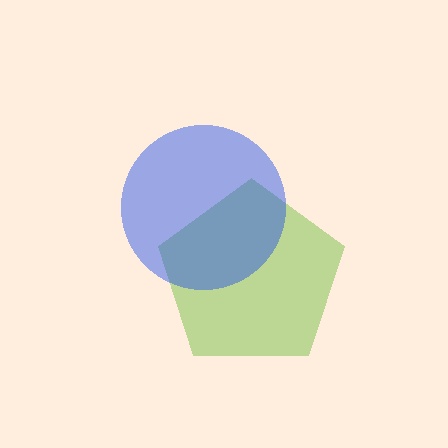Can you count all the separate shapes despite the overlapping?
Yes, there are 2 separate shapes.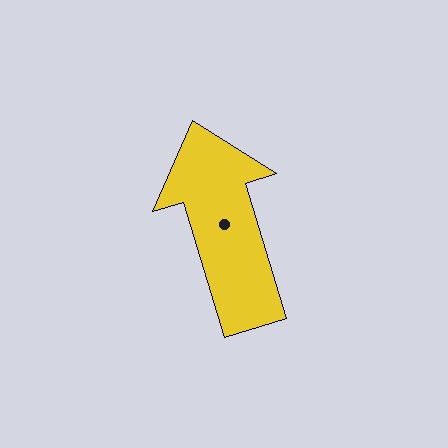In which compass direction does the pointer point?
North.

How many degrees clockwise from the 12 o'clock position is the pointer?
Approximately 343 degrees.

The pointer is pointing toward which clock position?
Roughly 11 o'clock.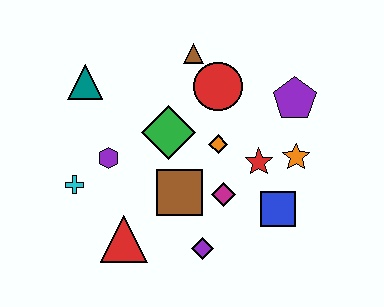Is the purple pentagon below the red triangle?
No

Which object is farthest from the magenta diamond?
The teal triangle is farthest from the magenta diamond.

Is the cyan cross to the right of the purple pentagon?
No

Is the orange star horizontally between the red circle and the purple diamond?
No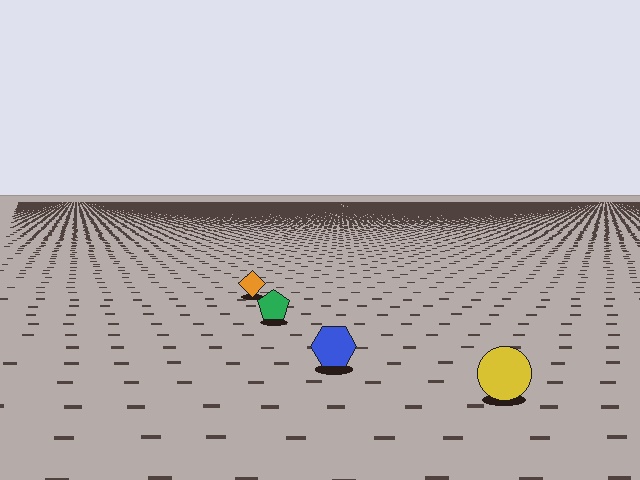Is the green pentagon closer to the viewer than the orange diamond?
Yes. The green pentagon is closer — you can tell from the texture gradient: the ground texture is coarser near it.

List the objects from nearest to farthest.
From nearest to farthest: the yellow circle, the blue hexagon, the green pentagon, the orange diamond.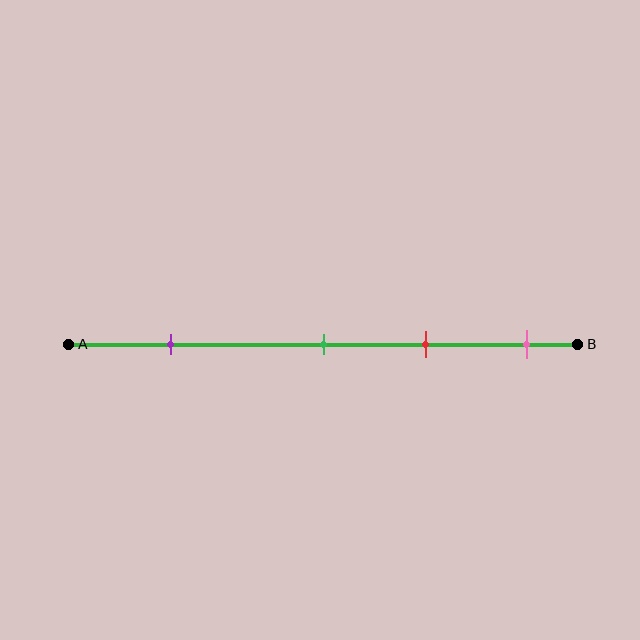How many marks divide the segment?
There are 4 marks dividing the segment.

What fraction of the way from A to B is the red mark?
The red mark is approximately 70% (0.7) of the way from A to B.